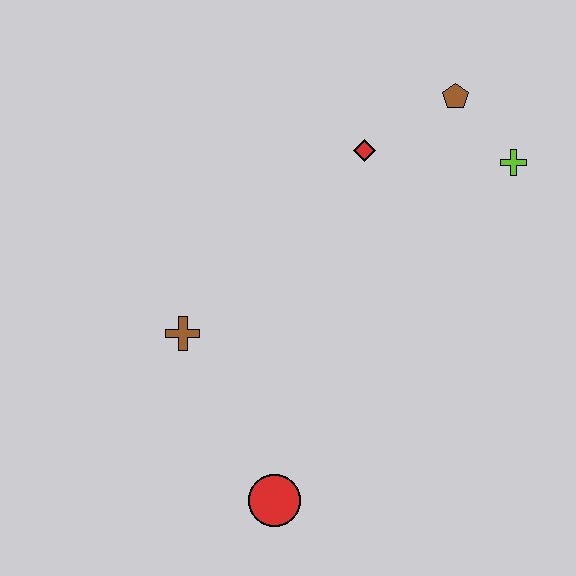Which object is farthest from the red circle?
The brown pentagon is farthest from the red circle.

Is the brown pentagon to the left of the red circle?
No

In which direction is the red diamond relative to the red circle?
The red diamond is above the red circle.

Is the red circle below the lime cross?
Yes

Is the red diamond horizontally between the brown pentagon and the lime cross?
No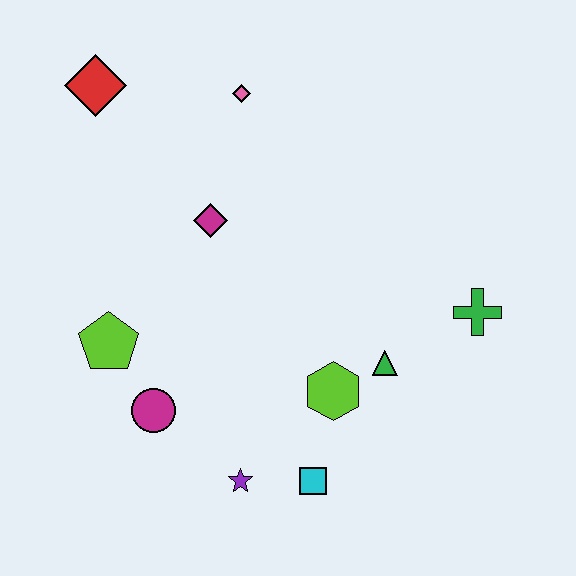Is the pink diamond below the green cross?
No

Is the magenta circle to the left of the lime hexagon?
Yes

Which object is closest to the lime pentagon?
The magenta circle is closest to the lime pentagon.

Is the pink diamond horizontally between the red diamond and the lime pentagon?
No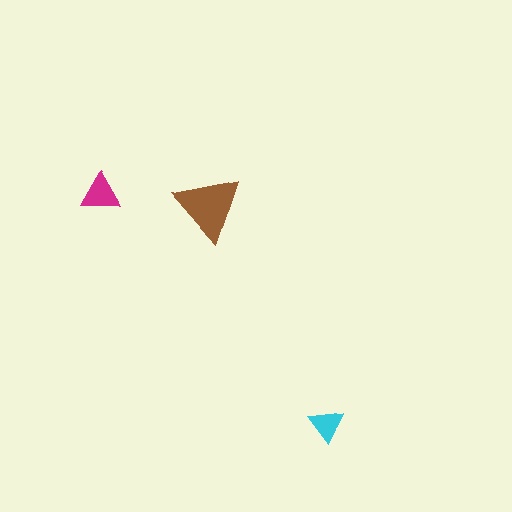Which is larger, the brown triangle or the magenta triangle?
The brown one.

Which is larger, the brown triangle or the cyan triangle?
The brown one.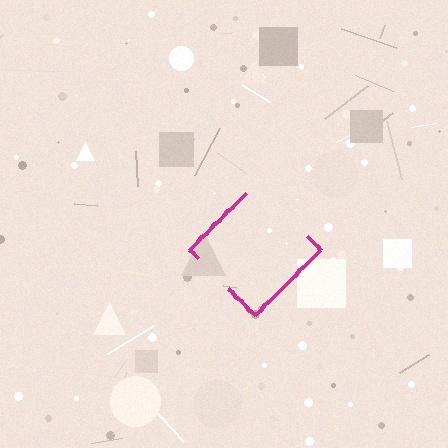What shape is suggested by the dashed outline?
The dashed outline suggests a diamond.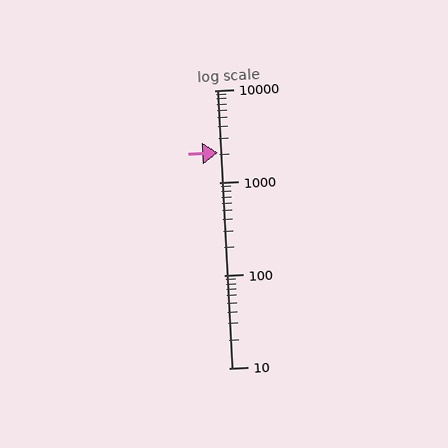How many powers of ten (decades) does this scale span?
The scale spans 3 decades, from 10 to 10000.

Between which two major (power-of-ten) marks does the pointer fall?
The pointer is between 1000 and 10000.